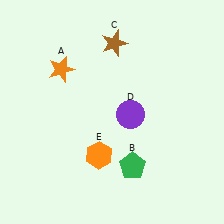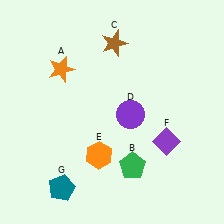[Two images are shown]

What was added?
A purple diamond (F), a teal pentagon (G) were added in Image 2.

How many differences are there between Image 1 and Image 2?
There are 2 differences between the two images.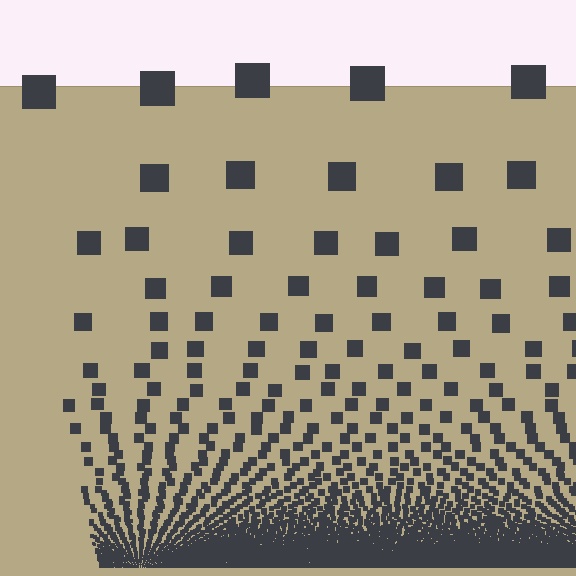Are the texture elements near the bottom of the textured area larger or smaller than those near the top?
Smaller. The gradient is inverted — elements near the bottom are smaller and denser.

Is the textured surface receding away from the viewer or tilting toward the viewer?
The surface appears to tilt toward the viewer. Texture elements get larger and sparser toward the top.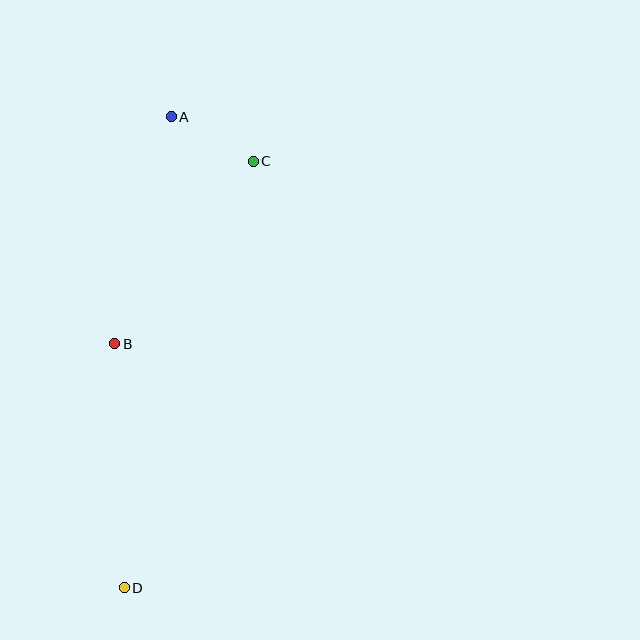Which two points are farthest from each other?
Points A and D are farthest from each other.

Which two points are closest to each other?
Points A and C are closest to each other.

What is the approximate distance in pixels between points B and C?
The distance between B and C is approximately 229 pixels.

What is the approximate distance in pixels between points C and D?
The distance between C and D is approximately 446 pixels.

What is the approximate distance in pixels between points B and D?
The distance between B and D is approximately 244 pixels.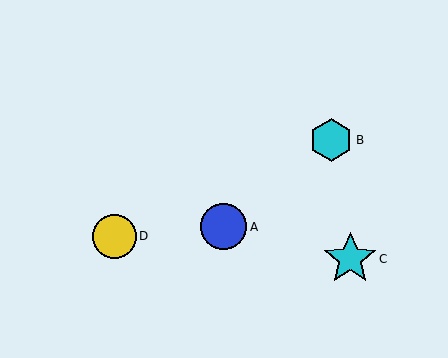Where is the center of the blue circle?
The center of the blue circle is at (224, 227).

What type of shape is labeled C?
Shape C is a cyan star.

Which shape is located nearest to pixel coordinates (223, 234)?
The blue circle (labeled A) at (224, 227) is nearest to that location.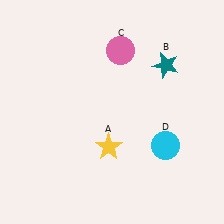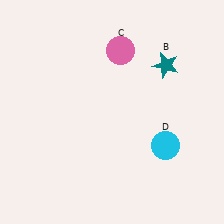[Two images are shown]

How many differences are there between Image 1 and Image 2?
There is 1 difference between the two images.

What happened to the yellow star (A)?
The yellow star (A) was removed in Image 2. It was in the bottom-left area of Image 1.